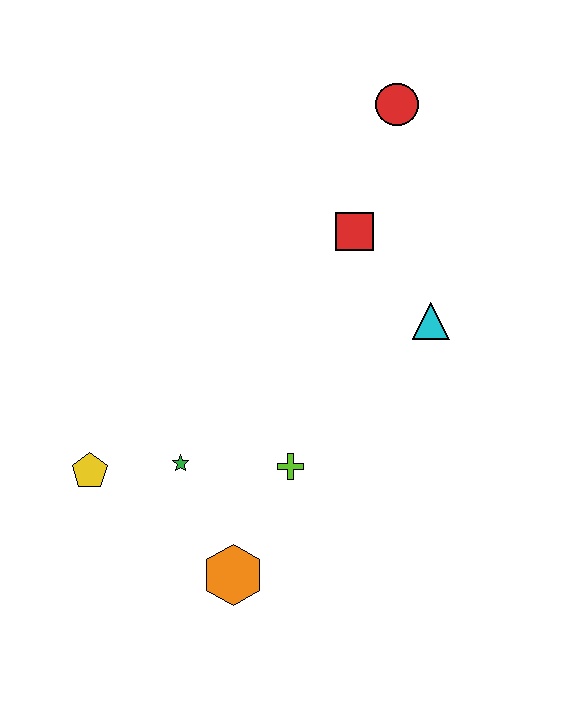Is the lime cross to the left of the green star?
No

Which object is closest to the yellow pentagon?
The green star is closest to the yellow pentagon.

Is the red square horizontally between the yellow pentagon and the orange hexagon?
No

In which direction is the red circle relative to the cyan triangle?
The red circle is above the cyan triangle.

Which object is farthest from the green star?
The red circle is farthest from the green star.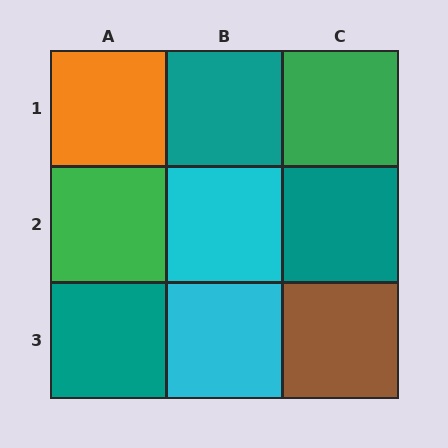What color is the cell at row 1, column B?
Teal.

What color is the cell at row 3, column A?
Teal.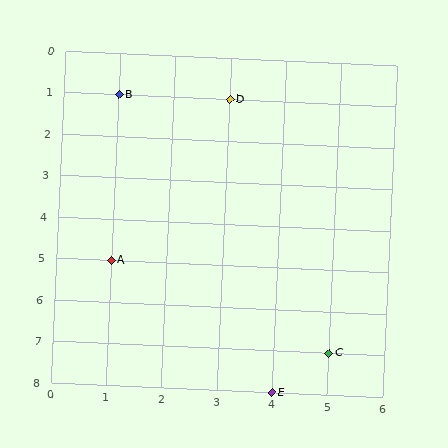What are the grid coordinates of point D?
Point D is at grid coordinates (3, 1).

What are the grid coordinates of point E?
Point E is at grid coordinates (4, 8).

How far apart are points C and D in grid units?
Points C and D are 2 columns and 6 rows apart (about 6.3 grid units diagonally).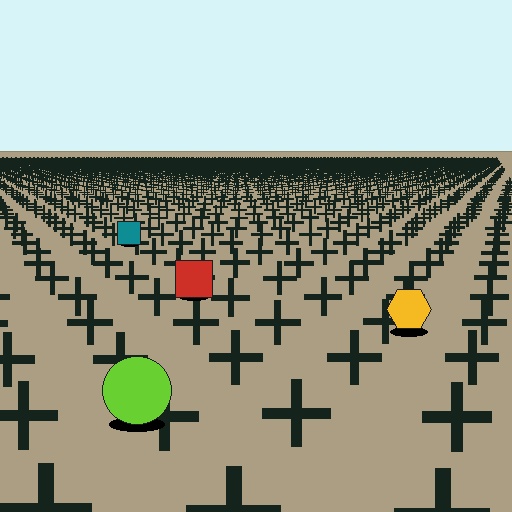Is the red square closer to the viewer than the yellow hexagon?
No. The yellow hexagon is closer — you can tell from the texture gradient: the ground texture is coarser near it.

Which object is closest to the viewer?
The lime circle is closest. The texture marks near it are larger and more spread out.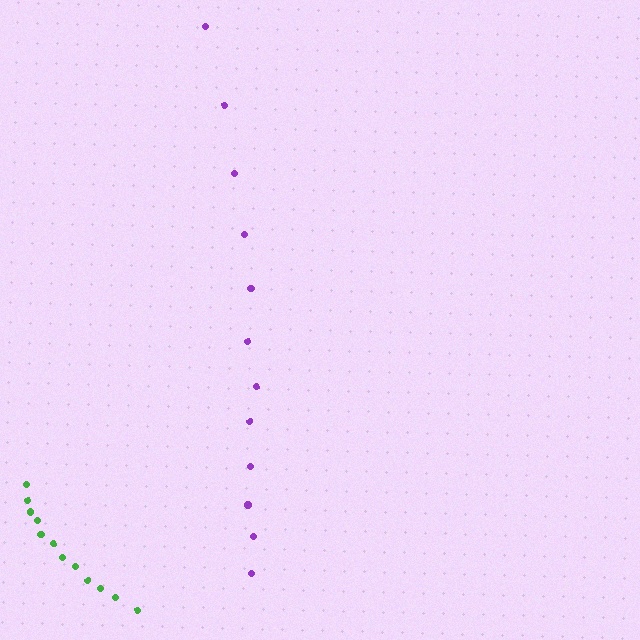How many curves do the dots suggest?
There are 2 distinct paths.